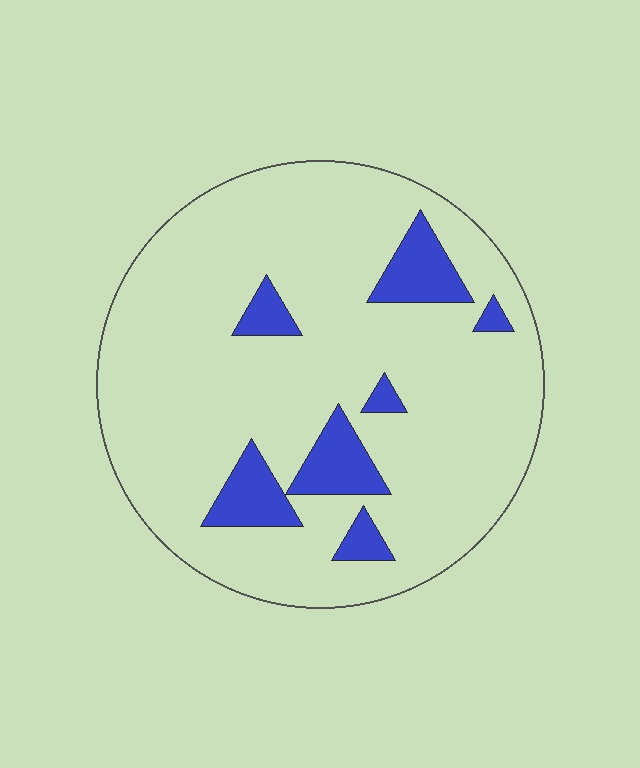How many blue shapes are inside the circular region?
7.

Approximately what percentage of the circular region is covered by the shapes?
Approximately 15%.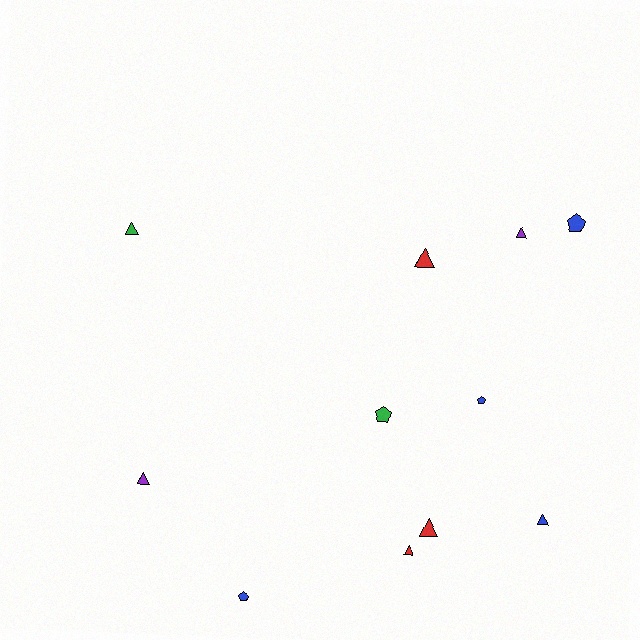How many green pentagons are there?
There is 1 green pentagon.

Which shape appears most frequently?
Triangle, with 7 objects.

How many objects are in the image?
There are 11 objects.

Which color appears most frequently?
Blue, with 4 objects.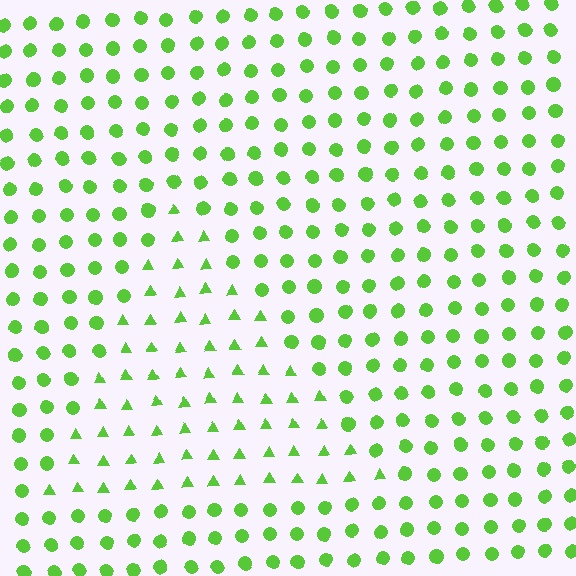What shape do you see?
I see a triangle.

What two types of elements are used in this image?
The image uses triangles inside the triangle region and circles outside it.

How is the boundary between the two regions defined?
The boundary is defined by a change in element shape: triangles inside vs. circles outside. All elements share the same color and spacing.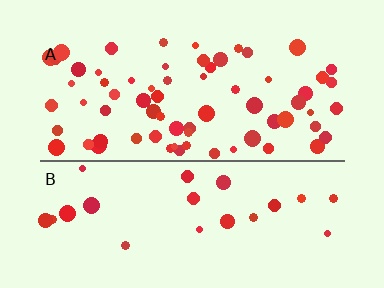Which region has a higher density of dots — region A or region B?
A (the top).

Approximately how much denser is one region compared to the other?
Approximately 2.8× — region A over region B.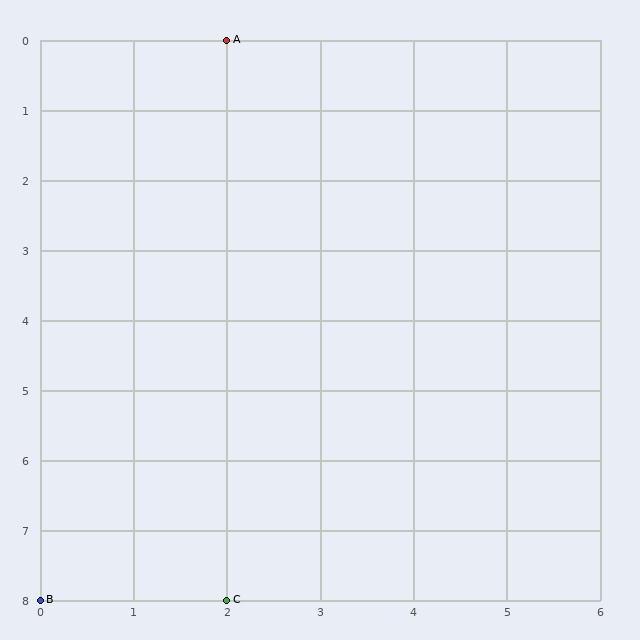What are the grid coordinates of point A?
Point A is at grid coordinates (2, 0).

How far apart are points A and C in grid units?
Points A and C are 8 rows apart.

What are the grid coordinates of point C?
Point C is at grid coordinates (2, 8).